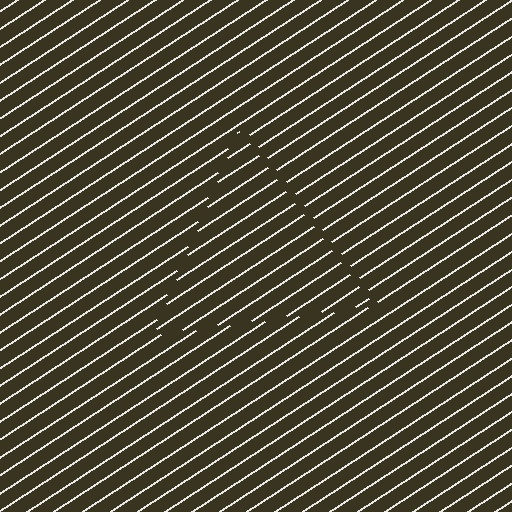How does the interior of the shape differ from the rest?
The interior of the shape contains the same grating, shifted by half a period — the contour is defined by the phase discontinuity where line-ends from the inner and outer gratings abut.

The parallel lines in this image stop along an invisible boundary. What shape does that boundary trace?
An illusory triangle. The interior of the shape contains the same grating, shifted by half a period — the contour is defined by the phase discontinuity where line-ends from the inner and outer gratings abut.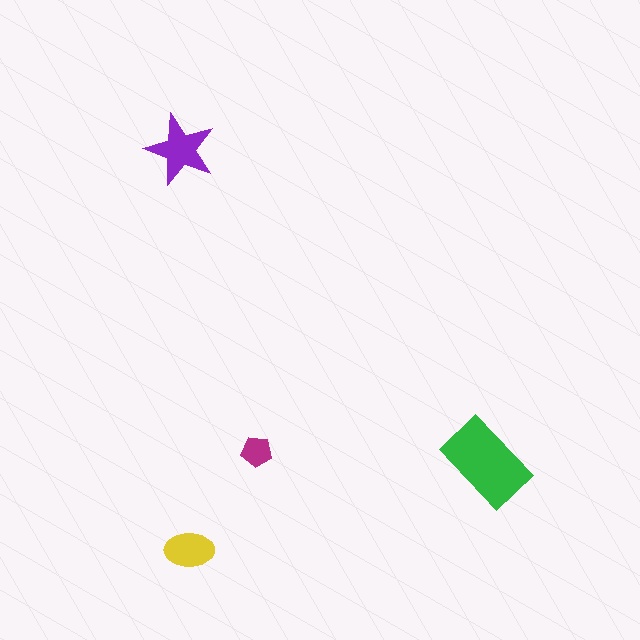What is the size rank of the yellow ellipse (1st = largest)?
3rd.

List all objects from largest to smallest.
The green rectangle, the purple star, the yellow ellipse, the magenta pentagon.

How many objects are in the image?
There are 4 objects in the image.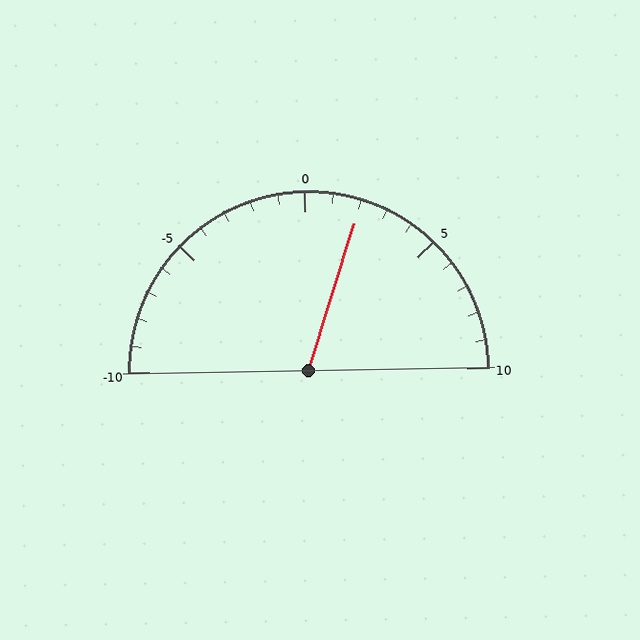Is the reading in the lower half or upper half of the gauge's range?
The reading is in the upper half of the range (-10 to 10).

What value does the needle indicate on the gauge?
The needle indicates approximately 2.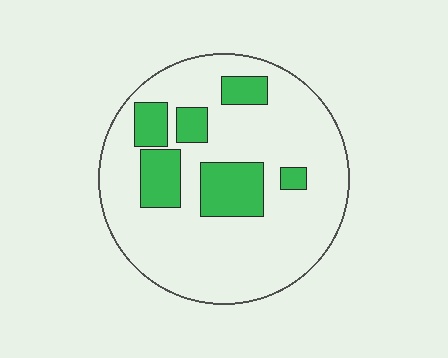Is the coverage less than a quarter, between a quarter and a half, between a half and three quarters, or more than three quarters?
Less than a quarter.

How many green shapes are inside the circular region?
6.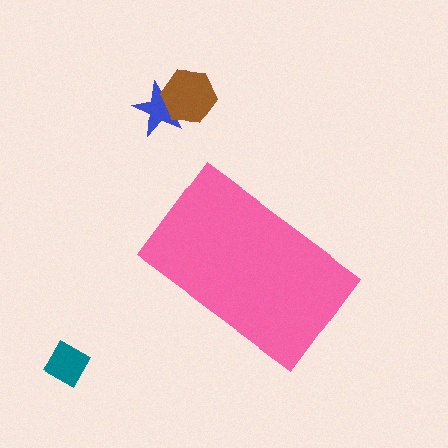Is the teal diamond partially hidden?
No, the teal diamond is fully visible.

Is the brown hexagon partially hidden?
No, the brown hexagon is fully visible.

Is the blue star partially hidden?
No, the blue star is fully visible.